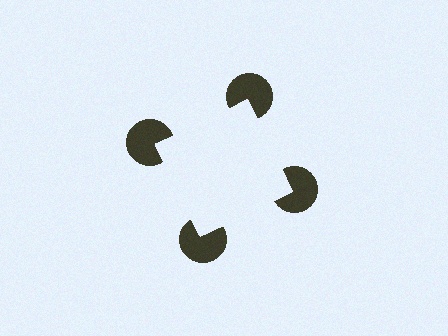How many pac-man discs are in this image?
There are 4 — one at each vertex of the illusory square.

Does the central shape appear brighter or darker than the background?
It typically appears slightly brighter than the background, even though no actual brightness change is drawn.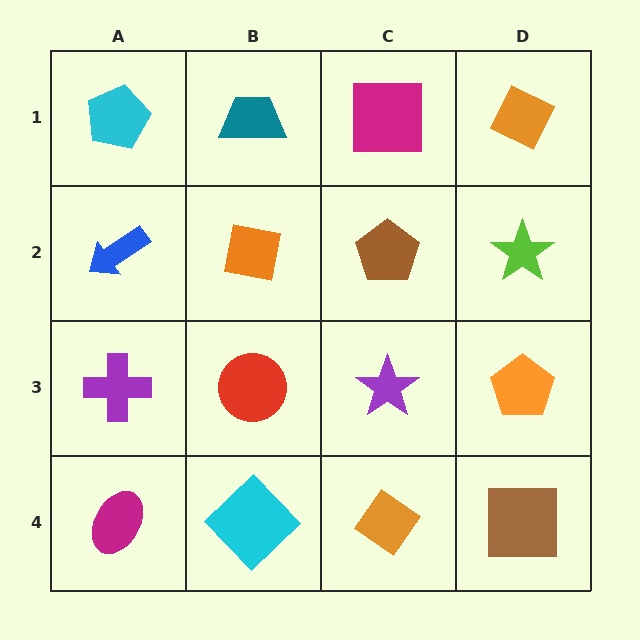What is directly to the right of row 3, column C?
An orange pentagon.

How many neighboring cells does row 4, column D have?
2.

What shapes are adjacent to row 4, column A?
A purple cross (row 3, column A), a cyan diamond (row 4, column B).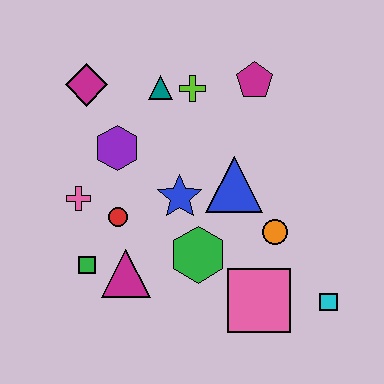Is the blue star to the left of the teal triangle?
No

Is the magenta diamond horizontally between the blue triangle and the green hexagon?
No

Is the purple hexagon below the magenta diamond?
Yes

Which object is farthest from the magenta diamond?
The cyan square is farthest from the magenta diamond.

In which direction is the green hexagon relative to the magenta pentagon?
The green hexagon is below the magenta pentagon.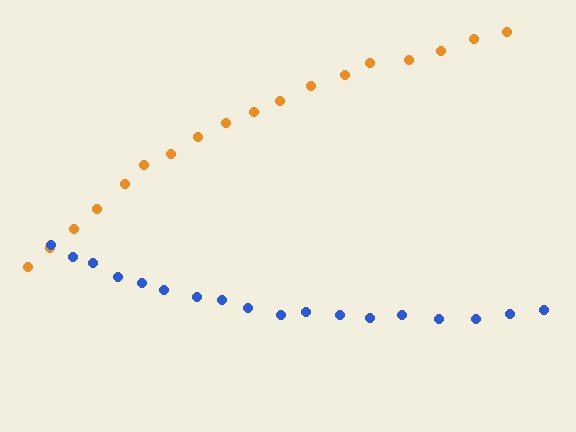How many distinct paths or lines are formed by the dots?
There are 2 distinct paths.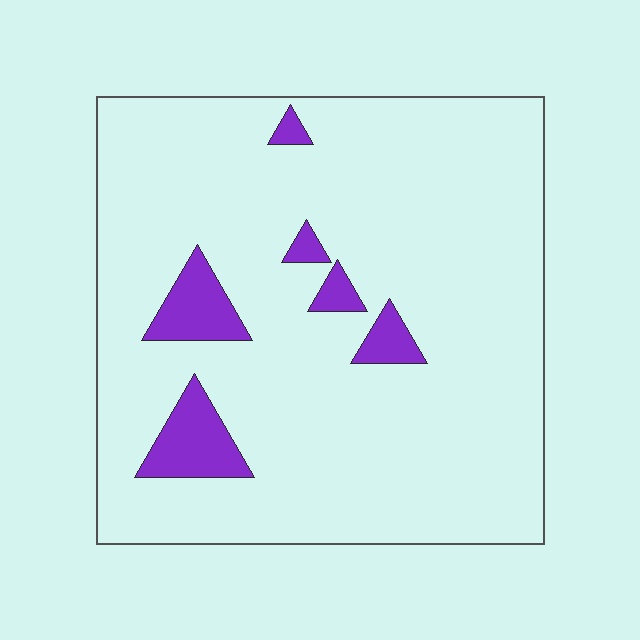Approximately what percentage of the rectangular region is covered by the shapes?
Approximately 10%.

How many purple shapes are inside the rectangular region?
6.